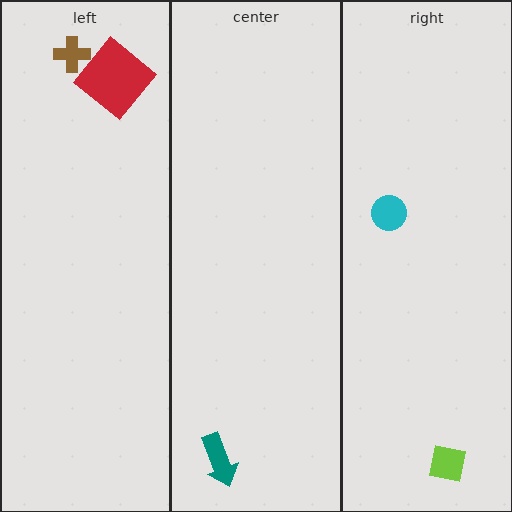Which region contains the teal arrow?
The center region.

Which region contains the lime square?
The right region.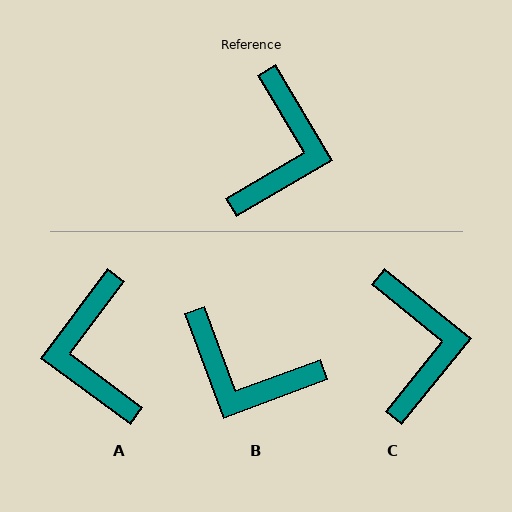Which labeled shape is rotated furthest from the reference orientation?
A, about 157 degrees away.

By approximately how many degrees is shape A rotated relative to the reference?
Approximately 157 degrees clockwise.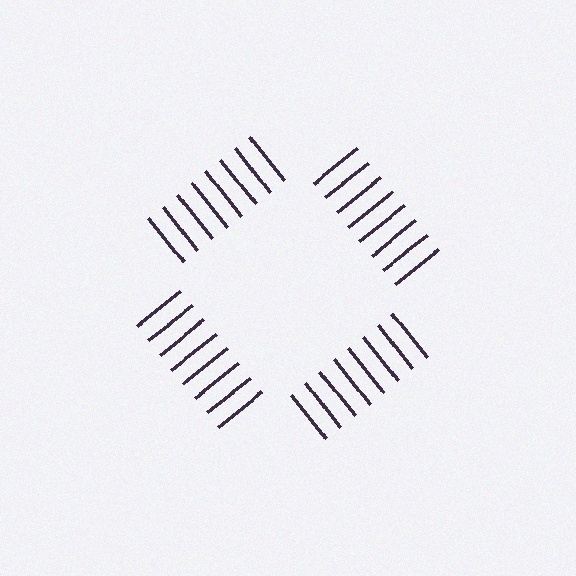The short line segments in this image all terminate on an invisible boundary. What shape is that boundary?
An illusory square — the line segments terminate on its edges but no continuous stroke is drawn.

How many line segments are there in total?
32 — 8 along each of the 4 edges.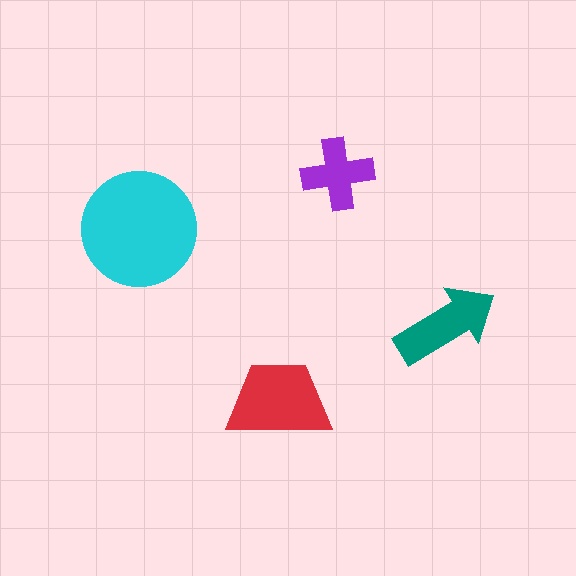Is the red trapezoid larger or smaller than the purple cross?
Larger.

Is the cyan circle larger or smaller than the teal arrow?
Larger.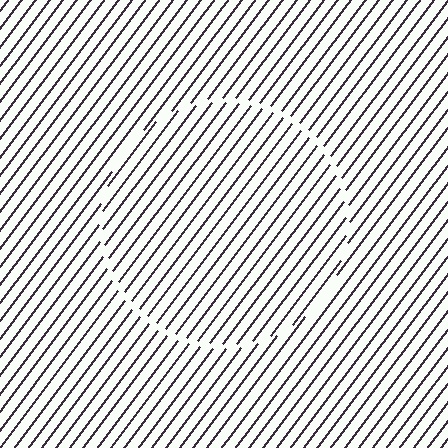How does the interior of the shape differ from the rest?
The interior of the shape contains the same grating, shifted by half a period — the contour is defined by the phase discontinuity where line-ends from the inner and outer gratings abut.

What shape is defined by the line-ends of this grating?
An illusory circle. The interior of the shape contains the same grating, shifted by half a period — the contour is defined by the phase discontinuity where line-ends from the inner and outer gratings abut.